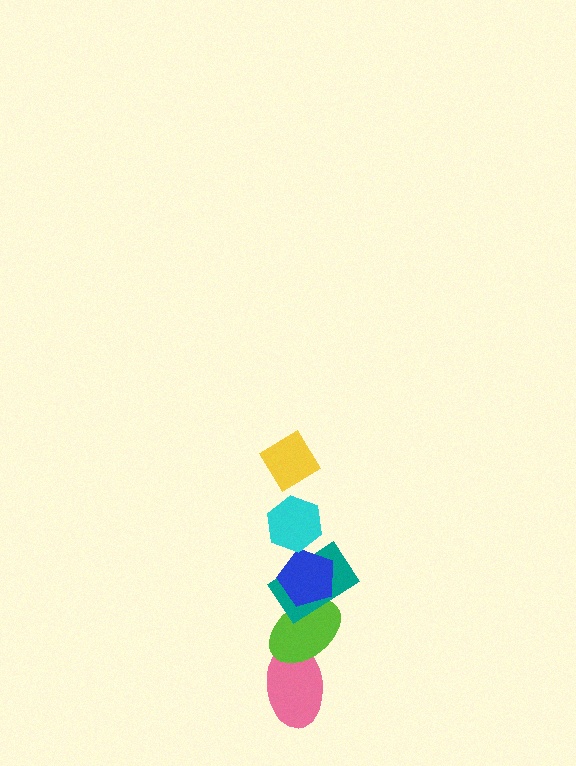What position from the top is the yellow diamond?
The yellow diamond is 1st from the top.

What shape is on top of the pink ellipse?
The lime ellipse is on top of the pink ellipse.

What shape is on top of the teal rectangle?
The blue pentagon is on top of the teal rectangle.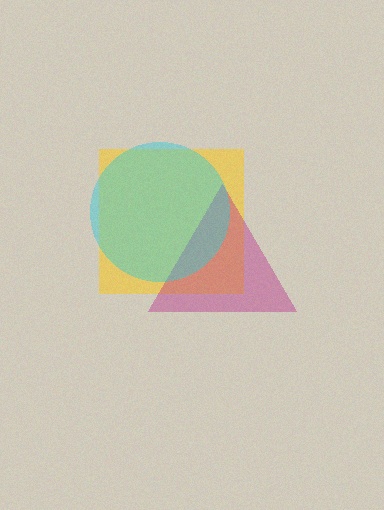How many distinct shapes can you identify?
There are 3 distinct shapes: a yellow square, a magenta triangle, a cyan circle.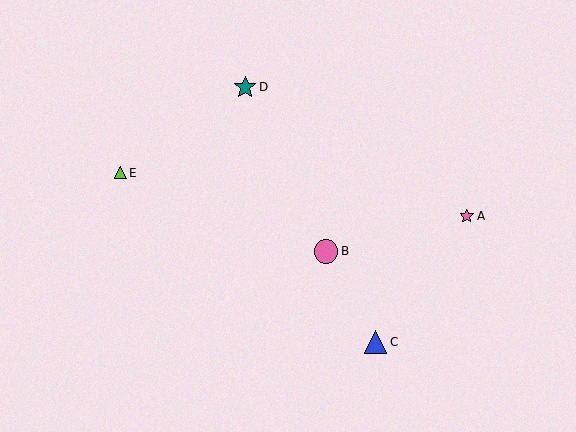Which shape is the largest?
The pink circle (labeled B) is the largest.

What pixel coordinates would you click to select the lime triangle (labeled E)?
Click at (120, 173) to select the lime triangle E.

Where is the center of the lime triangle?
The center of the lime triangle is at (120, 173).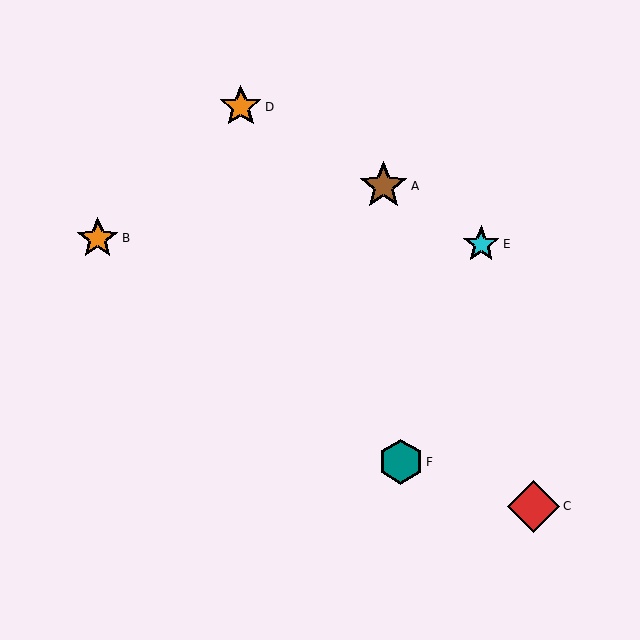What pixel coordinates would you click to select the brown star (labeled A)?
Click at (384, 186) to select the brown star A.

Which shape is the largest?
The red diamond (labeled C) is the largest.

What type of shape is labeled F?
Shape F is a teal hexagon.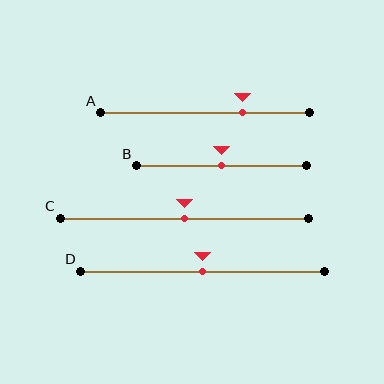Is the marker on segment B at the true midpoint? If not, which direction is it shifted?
Yes, the marker on segment B is at the true midpoint.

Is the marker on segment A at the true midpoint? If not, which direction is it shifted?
No, the marker on segment A is shifted to the right by about 18% of the segment length.